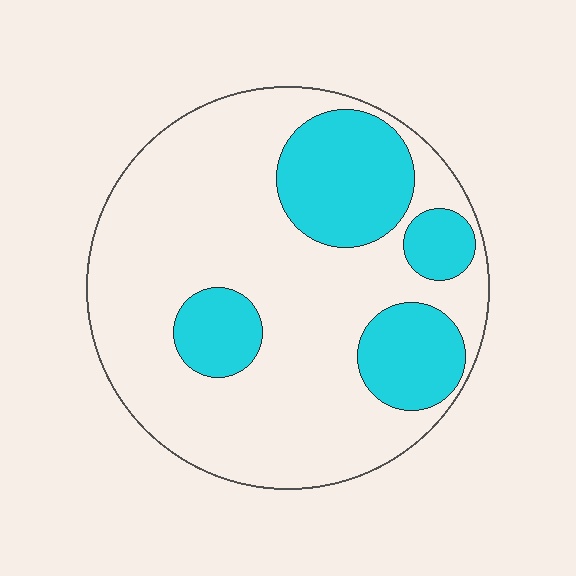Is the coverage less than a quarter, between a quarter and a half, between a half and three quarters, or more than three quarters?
Between a quarter and a half.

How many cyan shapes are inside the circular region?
4.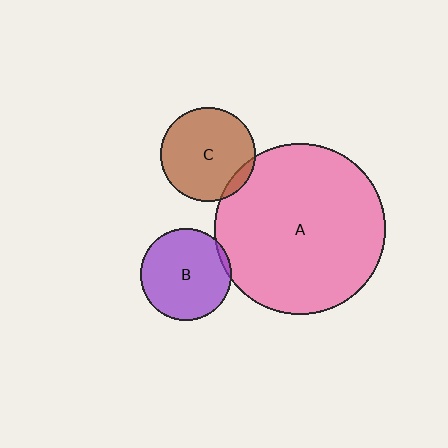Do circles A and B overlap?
Yes.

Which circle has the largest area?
Circle A (pink).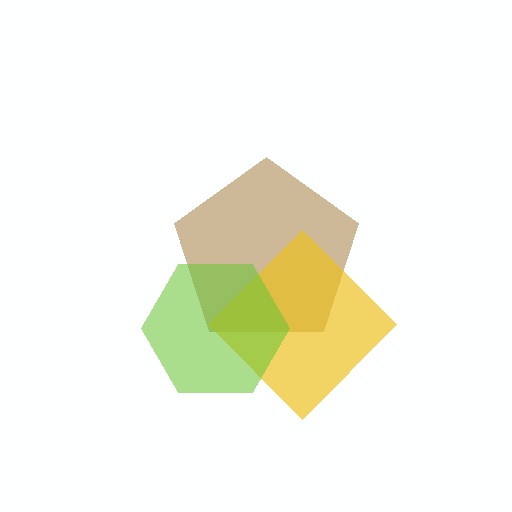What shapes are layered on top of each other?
The layered shapes are: a brown pentagon, a yellow diamond, a lime hexagon.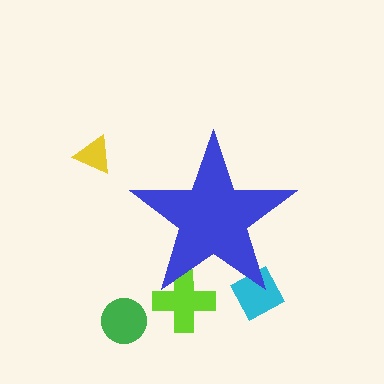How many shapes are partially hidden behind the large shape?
2 shapes are partially hidden.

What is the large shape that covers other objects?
A blue star.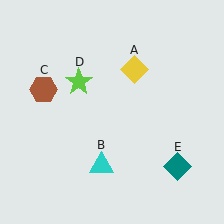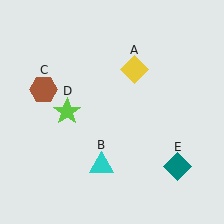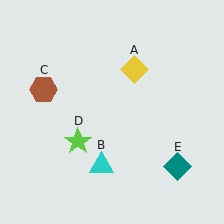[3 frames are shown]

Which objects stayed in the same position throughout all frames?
Yellow diamond (object A) and cyan triangle (object B) and brown hexagon (object C) and teal diamond (object E) remained stationary.